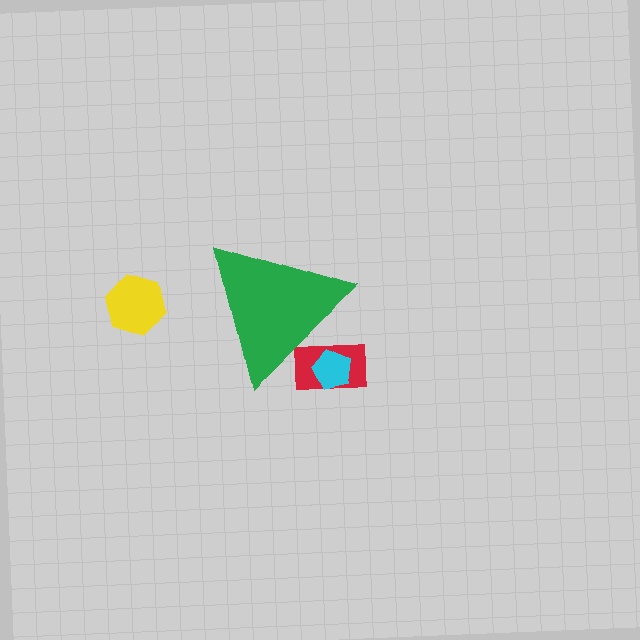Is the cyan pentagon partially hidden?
Yes, the cyan pentagon is partially hidden behind the green triangle.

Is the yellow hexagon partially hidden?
No, the yellow hexagon is fully visible.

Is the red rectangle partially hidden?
Yes, the red rectangle is partially hidden behind the green triangle.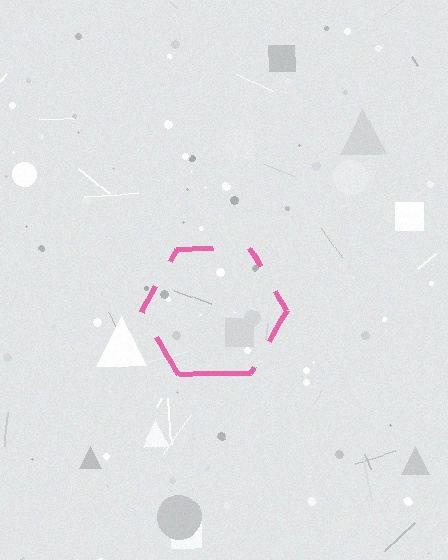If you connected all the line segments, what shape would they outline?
They would outline a hexagon.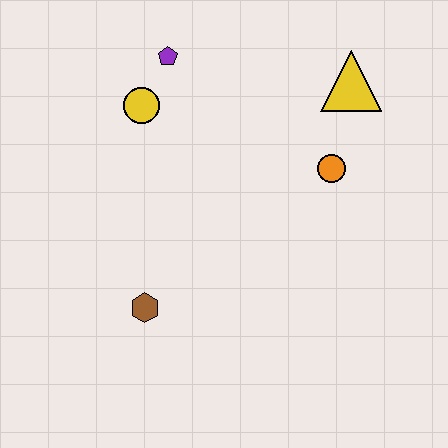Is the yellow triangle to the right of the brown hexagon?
Yes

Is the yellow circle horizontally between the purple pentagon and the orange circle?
No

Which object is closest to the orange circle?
The yellow triangle is closest to the orange circle.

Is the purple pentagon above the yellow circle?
Yes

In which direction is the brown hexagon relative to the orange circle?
The brown hexagon is to the left of the orange circle.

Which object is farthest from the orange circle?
The brown hexagon is farthest from the orange circle.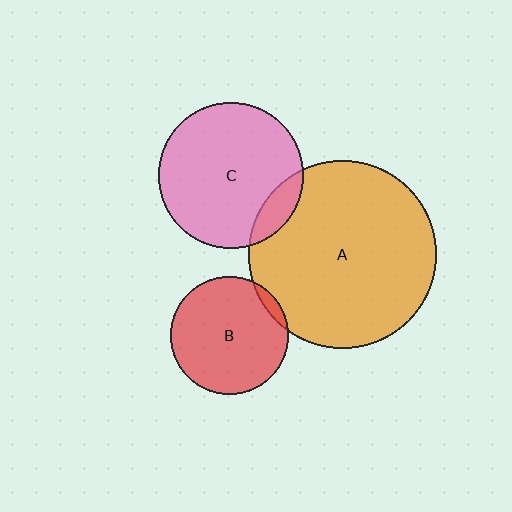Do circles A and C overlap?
Yes.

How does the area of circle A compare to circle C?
Approximately 1.7 times.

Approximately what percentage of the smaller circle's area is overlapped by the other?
Approximately 10%.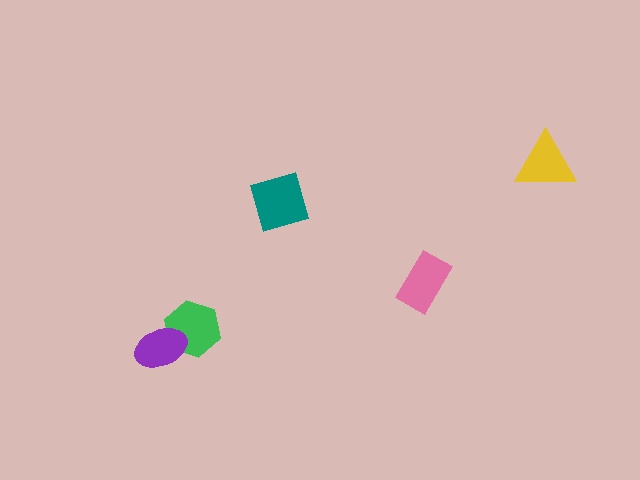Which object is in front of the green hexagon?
The purple ellipse is in front of the green hexagon.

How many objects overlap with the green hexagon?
1 object overlaps with the green hexagon.